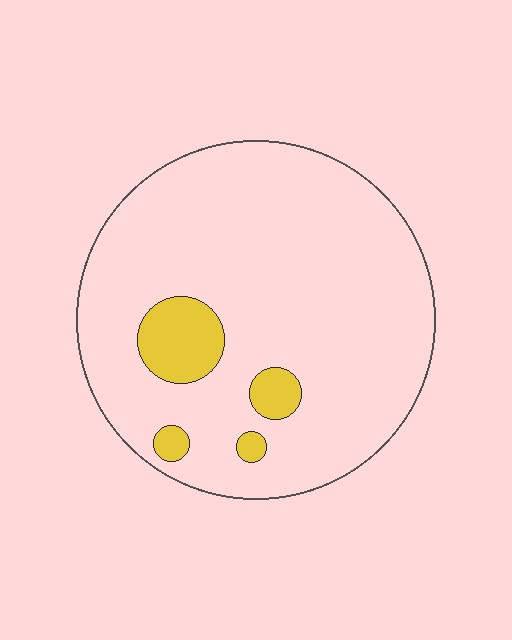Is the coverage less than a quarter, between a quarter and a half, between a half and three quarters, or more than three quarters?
Less than a quarter.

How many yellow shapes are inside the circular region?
4.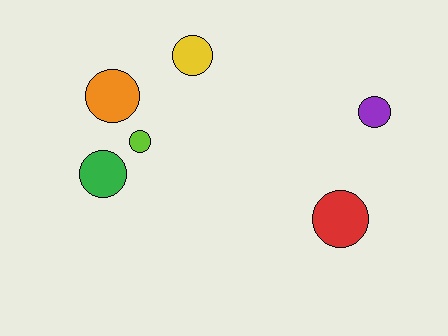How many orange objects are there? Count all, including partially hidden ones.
There is 1 orange object.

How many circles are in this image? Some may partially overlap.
There are 6 circles.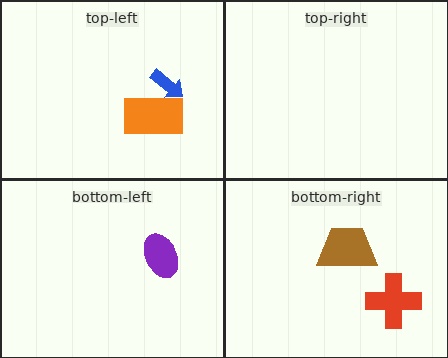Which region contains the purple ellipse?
The bottom-left region.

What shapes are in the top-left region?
The orange rectangle, the blue arrow.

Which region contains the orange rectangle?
The top-left region.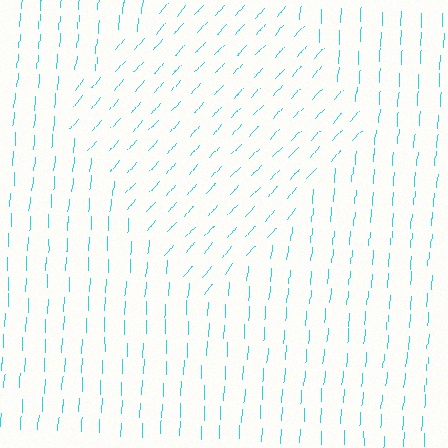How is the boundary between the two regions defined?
The boundary is defined purely by a change in line orientation (approximately 36 degrees difference). All lines are the same color and thickness.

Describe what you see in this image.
The image is filled with small cyan line segments. A diamond region in the image has lines oriented differently from the surrounding lines, creating a visible texture boundary.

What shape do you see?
I see a diamond.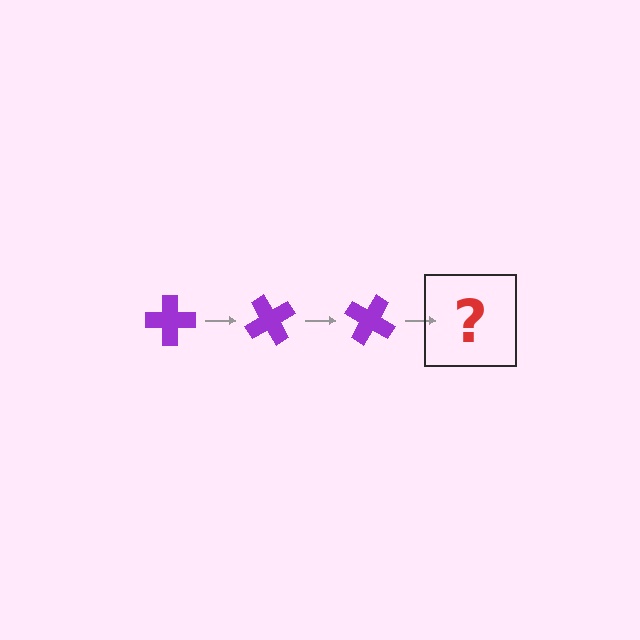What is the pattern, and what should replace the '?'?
The pattern is that the cross rotates 60 degrees each step. The '?' should be a purple cross rotated 180 degrees.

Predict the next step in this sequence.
The next step is a purple cross rotated 180 degrees.